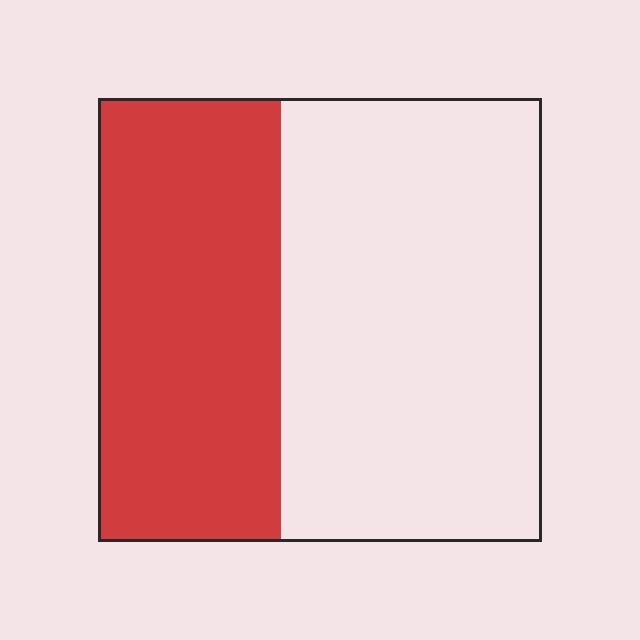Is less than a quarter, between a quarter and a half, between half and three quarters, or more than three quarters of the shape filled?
Between a quarter and a half.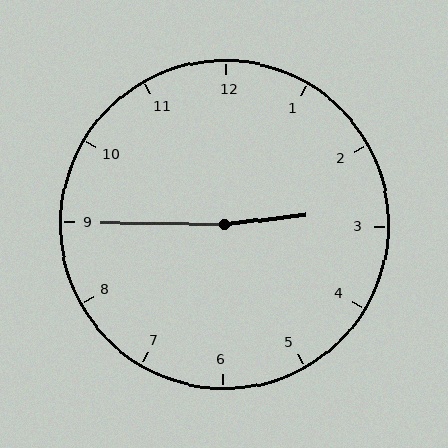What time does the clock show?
2:45.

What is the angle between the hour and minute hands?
Approximately 172 degrees.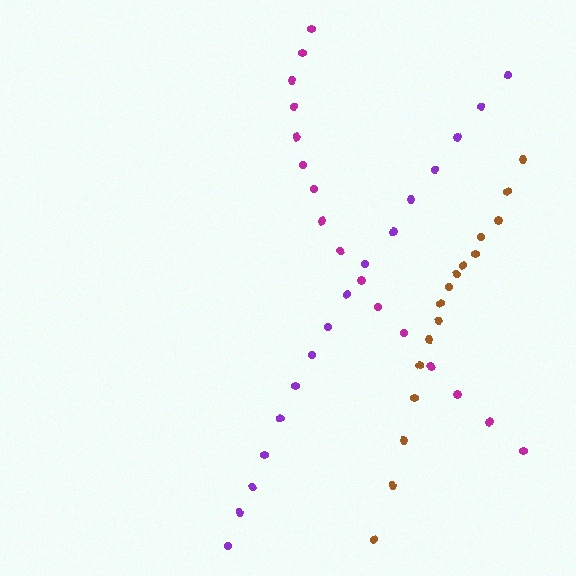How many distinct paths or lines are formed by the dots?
There are 3 distinct paths.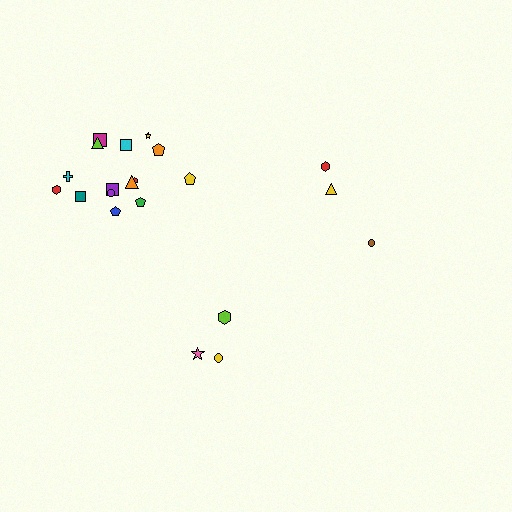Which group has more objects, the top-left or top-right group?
The top-left group.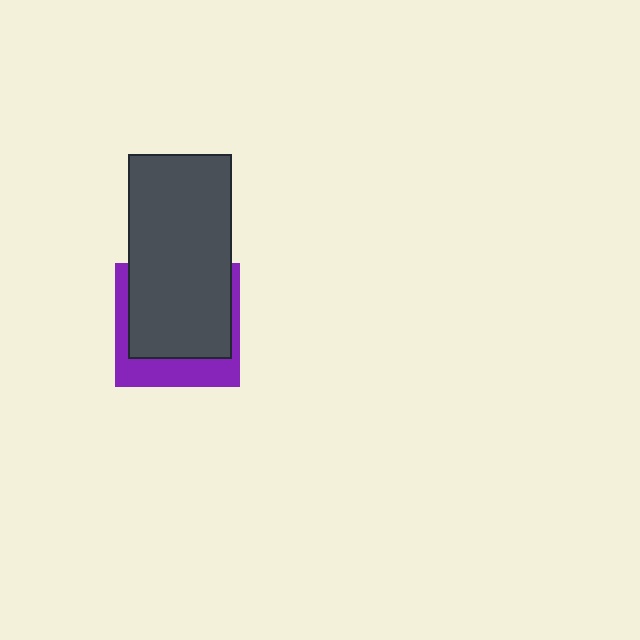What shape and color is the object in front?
The object in front is a dark gray rectangle.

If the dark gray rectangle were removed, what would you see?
You would see the complete purple square.